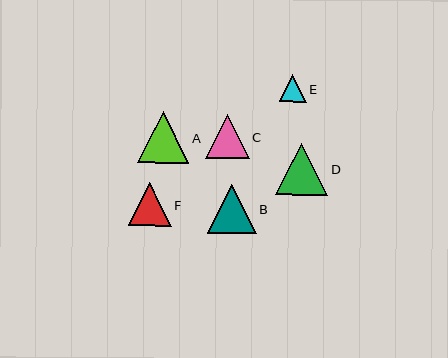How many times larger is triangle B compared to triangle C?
Triangle B is approximately 1.1 times the size of triangle C.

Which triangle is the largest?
Triangle D is the largest with a size of approximately 52 pixels.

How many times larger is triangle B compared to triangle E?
Triangle B is approximately 1.8 times the size of triangle E.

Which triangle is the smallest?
Triangle E is the smallest with a size of approximately 27 pixels.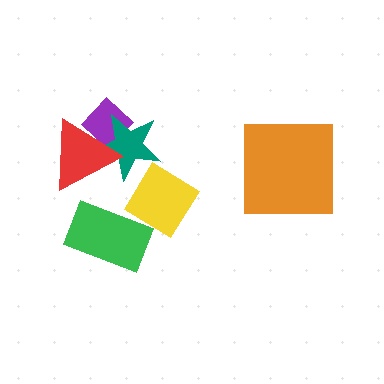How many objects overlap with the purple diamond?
2 objects overlap with the purple diamond.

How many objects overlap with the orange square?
0 objects overlap with the orange square.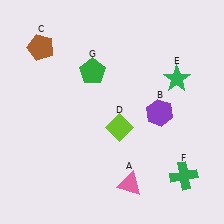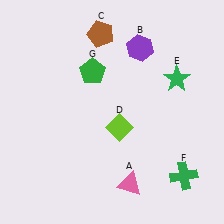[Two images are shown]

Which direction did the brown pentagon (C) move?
The brown pentagon (C) moved right.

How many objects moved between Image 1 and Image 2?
2 objects moved between the two images.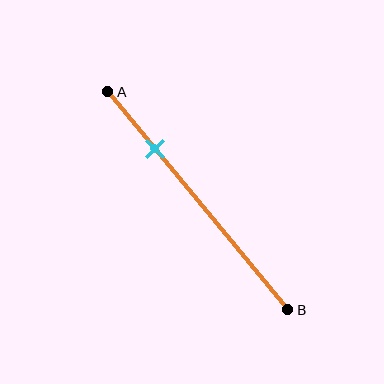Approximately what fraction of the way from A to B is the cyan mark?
The cyan mark is approximately 25% of the way from A to B.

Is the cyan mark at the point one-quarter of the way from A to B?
Yes, the mark is approximately at the one-quarter point.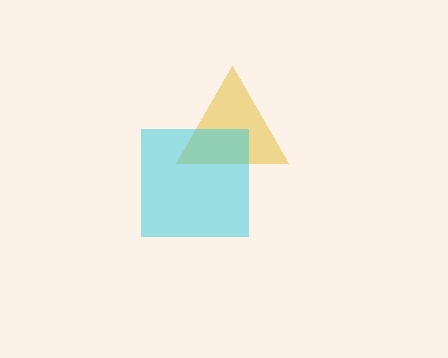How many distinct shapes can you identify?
There are 2 distinct shapes: a yellow triangle, a cyan square.